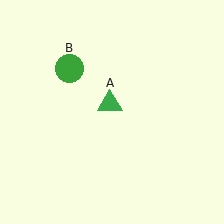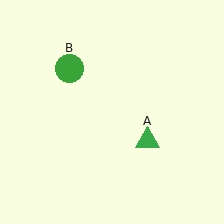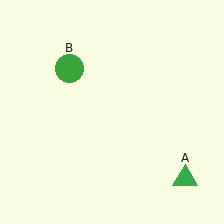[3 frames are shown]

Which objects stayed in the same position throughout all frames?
Green circle (object B) remained stationary.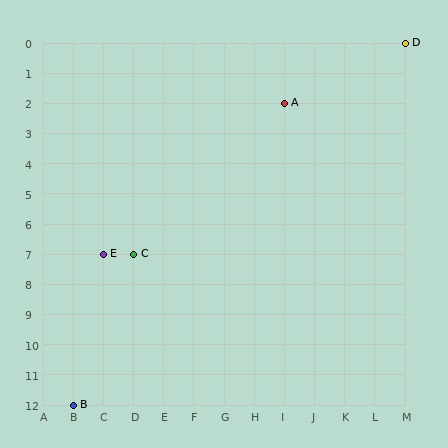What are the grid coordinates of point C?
Point C is at grid coordinates (D, 7).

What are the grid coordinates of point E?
Point E is at grid coordinates (C, 7).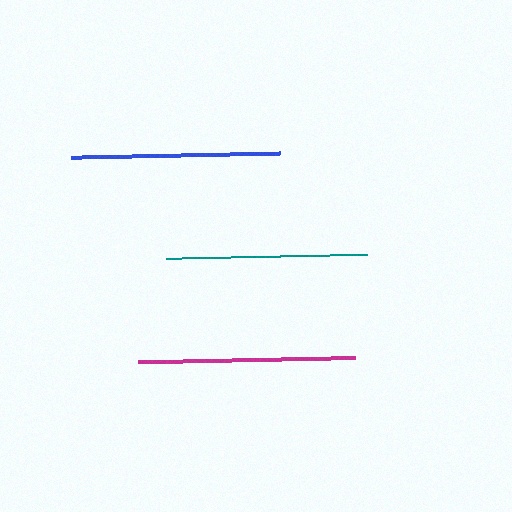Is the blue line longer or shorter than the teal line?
The blue line is longer than the teal line.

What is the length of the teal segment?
The teal segment is approximately 201 pixels long.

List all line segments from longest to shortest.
From longest to shortest: magenta, blue, teal.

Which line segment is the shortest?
The teal line is the shortest at approximately 201 pixels.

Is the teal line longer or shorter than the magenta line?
The magenta line is longer than the teal line.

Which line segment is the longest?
The magenta line is the longest at approximately 218 pixels.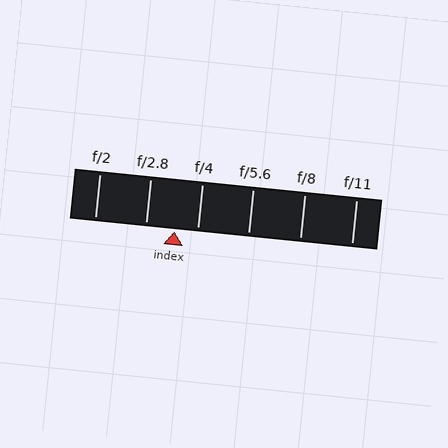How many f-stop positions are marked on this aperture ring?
There are 6 f-stop positions marked.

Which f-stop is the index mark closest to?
The index mark is closest to f/4.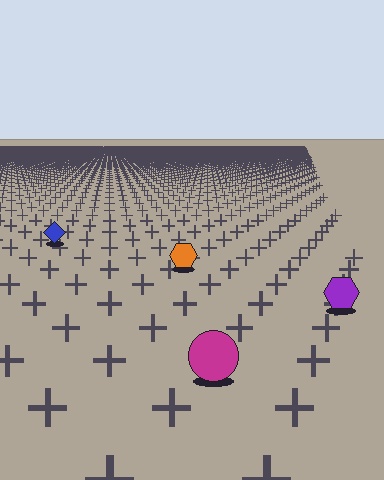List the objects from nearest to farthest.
From nearest to farthest: the magenta circle, the purple hexagon, the orange hexagon, the blue diamond.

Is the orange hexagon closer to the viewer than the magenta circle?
No. The magenta circle is closer — you can tell from the texture gradient: the ground texture is coarser near it.